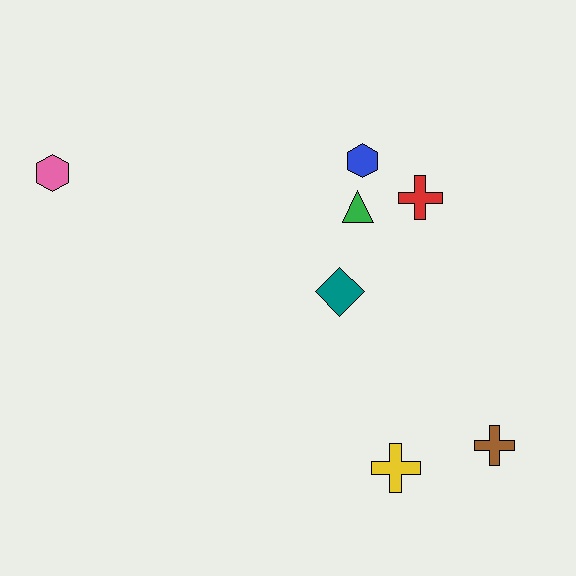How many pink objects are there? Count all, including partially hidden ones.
There is 1 pink object.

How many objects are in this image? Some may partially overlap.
There are 7 objects.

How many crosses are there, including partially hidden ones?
There are 3 crosses.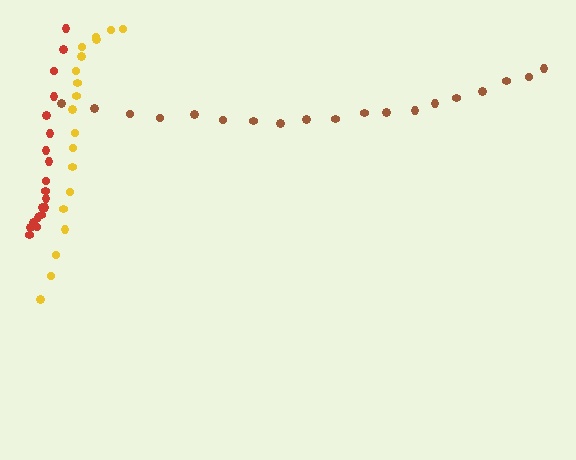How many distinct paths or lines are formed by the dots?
There are 3 distinct paths.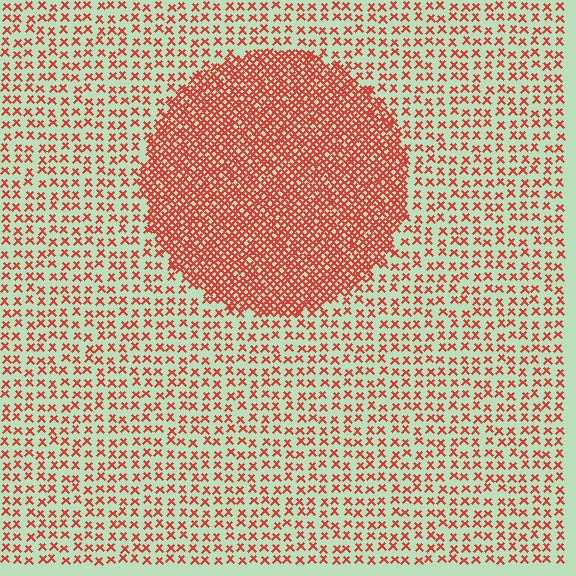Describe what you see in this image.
The image contains small red elements arranged at two different densities. A circle-shaped region is visible where the elements are more densely packed than the surrounding area.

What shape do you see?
I see a circle.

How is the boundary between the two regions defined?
The boundary is defined by a change in element density (approximately 2.8x ratio). All elements are the same color, size, and shape.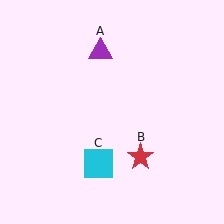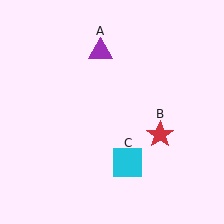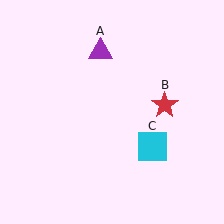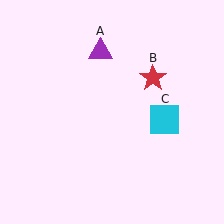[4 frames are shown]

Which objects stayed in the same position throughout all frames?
Purple triangle (object A) remained stationary.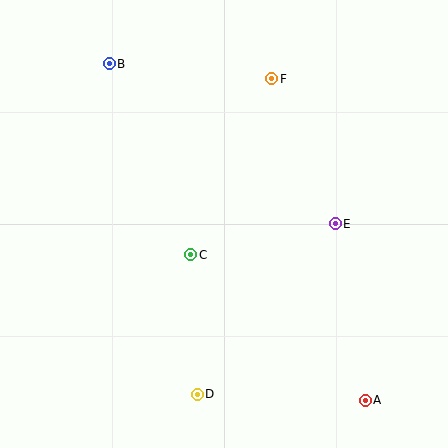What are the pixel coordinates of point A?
Point A is at (365, 400).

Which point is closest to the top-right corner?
Point F is closest to the top-right corner.